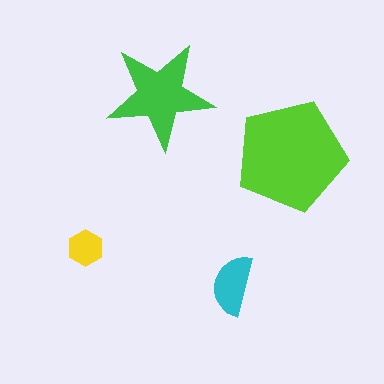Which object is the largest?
The lime pentagon.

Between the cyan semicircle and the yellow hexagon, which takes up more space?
The cyan semicircle.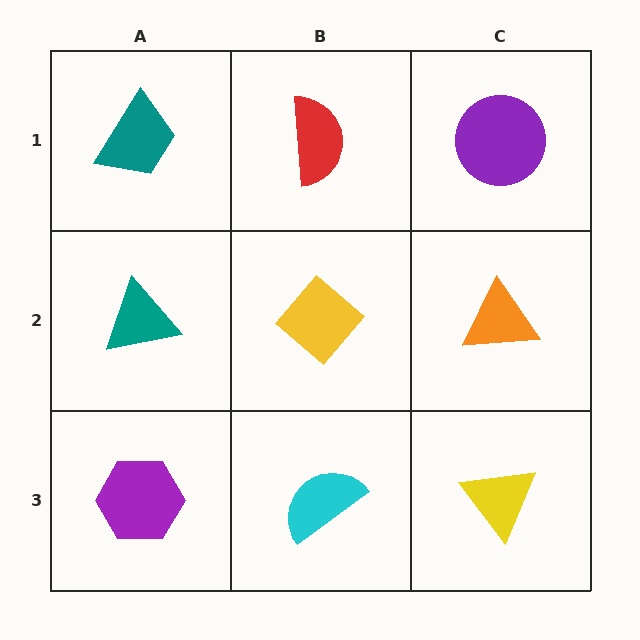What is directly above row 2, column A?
A teal trapezoid.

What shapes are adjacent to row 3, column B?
A yellow diamond (row 2, column B), a purple hexagon (row 3, column A), a yellow triangle (row 3, column C).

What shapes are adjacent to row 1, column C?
An orange triangle (row 2, column C), a red semicircle (row 1, column B).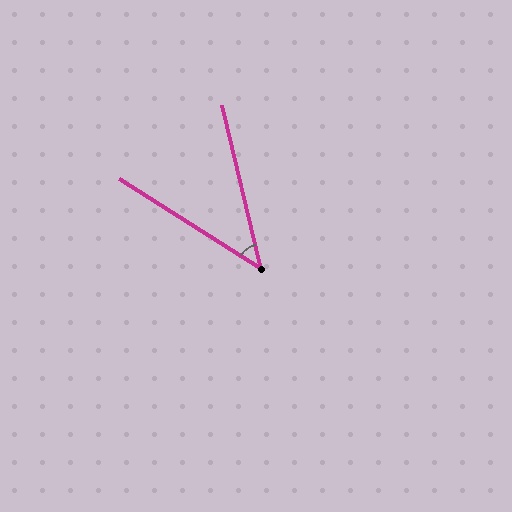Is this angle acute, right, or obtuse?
It is acute.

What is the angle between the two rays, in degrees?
Approximately 44 degrees.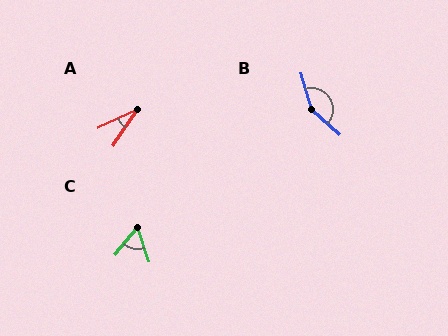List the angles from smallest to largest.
A (30°), C (58°), B (148°).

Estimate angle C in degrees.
Approximately 58 degrees.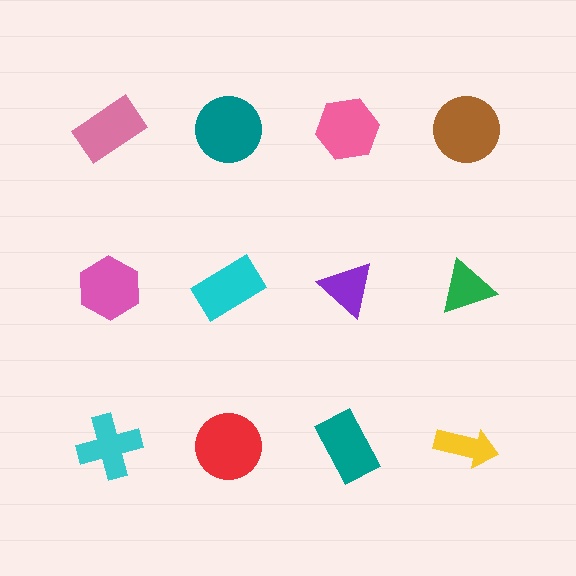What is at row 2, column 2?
A cyan rectangle.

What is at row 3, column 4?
A yellow arrow.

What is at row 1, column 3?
A pink hexagon.